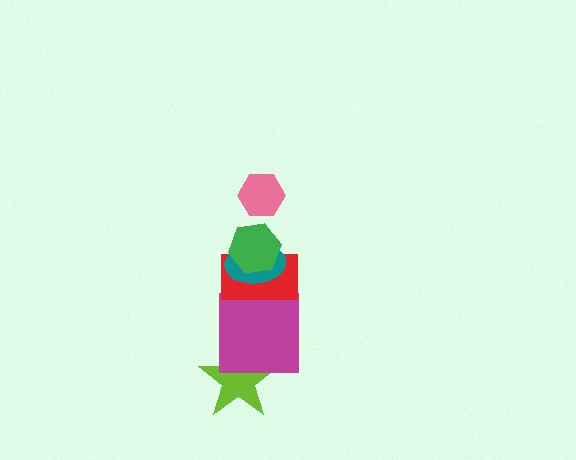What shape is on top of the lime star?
The magenta square is on top of the lime star.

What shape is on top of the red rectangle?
The teal ellipse is on top of the red rectangle.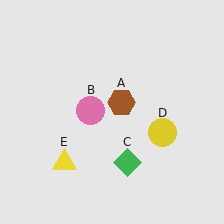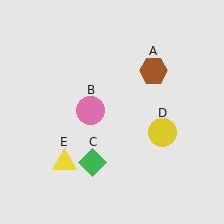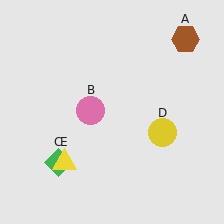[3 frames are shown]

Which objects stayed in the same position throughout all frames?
Pink circle (object B) and yellow circle (object D) and yellow triangle (object E) remained stationary.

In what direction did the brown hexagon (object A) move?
The brown hexagon (object A) moved up and to the right.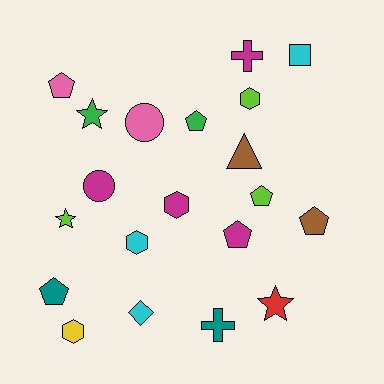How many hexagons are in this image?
There are 4 hexagons.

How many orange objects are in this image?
There are no orange objects.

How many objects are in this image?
There are 20 objects.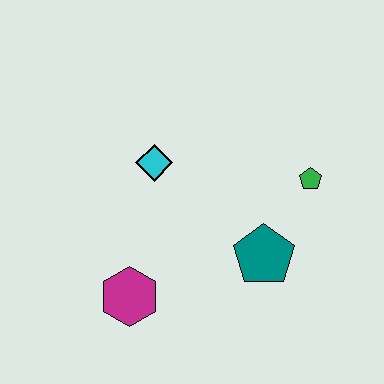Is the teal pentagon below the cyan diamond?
Yes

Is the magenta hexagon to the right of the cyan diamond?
No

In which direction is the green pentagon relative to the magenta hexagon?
The green pentagon is to the right of the magenta hexagon.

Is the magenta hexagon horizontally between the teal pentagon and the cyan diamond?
No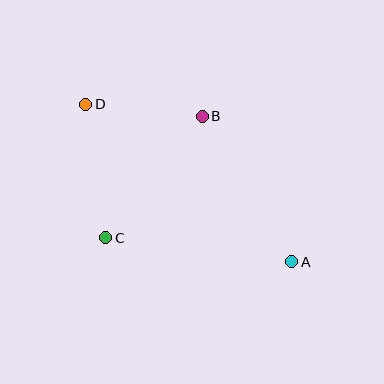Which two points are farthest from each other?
Points A and D are farthest from each other.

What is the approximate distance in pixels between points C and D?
The distance between C and D is approximately 135 pixels.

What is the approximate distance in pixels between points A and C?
The distance between A and C is approximately 188 pixels.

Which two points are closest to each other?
Points B and D are closest to each other.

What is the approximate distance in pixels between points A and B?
The distance between A and B is approximately 171 pixels.